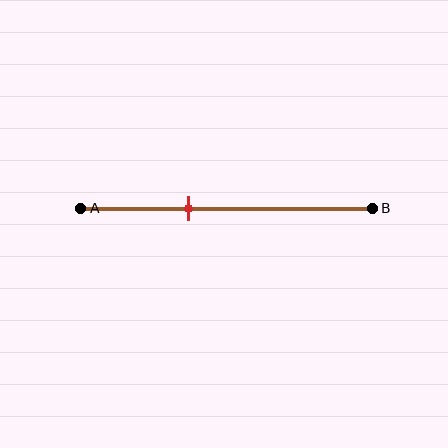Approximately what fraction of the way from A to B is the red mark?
The red mark is approximately 35% of the way from A to B.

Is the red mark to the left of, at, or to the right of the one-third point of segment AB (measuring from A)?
The red mark is to the right of the one-third point of segment AB.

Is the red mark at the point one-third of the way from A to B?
No, the mark is at about 35% from A, not at the 33% one-third point.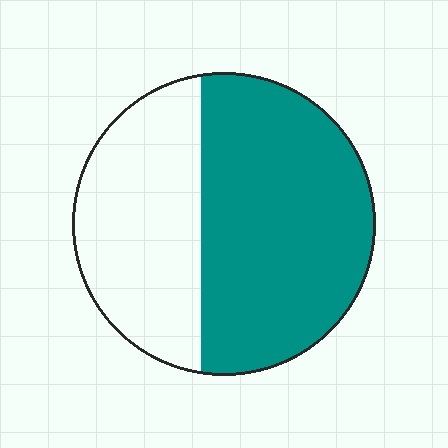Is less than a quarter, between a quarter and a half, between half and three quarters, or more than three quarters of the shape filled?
Between half and three quarters.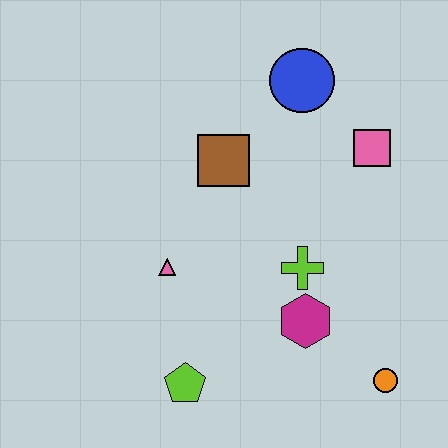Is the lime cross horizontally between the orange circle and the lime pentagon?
Yes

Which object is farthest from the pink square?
The lime pentagon is farthest from the pink square.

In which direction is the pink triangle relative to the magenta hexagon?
The pink triangle is to the left of the magenta hexagon.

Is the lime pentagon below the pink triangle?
Yes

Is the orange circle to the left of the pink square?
No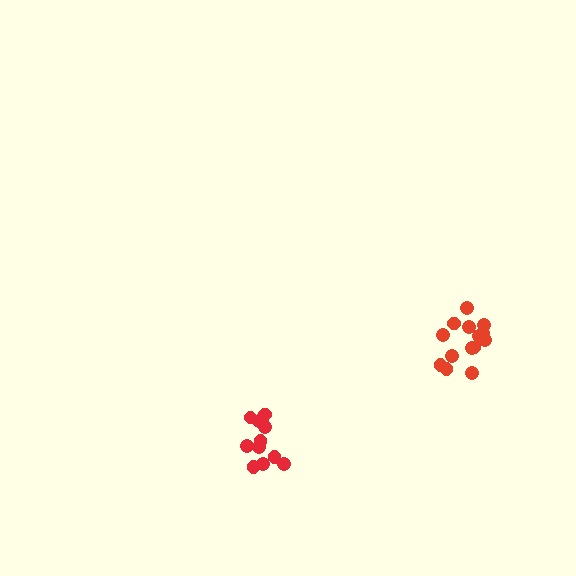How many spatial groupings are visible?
There are 2 spatial groupings.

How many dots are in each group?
Group 1: 14 dots, Group 2: 12 dots (26 total).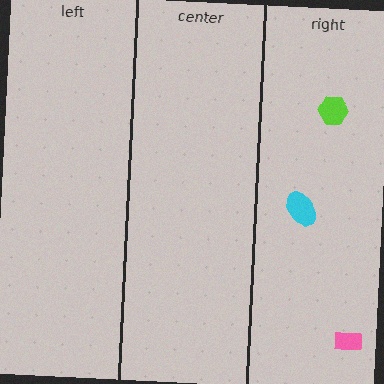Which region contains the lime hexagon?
The right region.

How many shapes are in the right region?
3.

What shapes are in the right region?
The cyan ellipse, the pink rectangle, the lime hexagon.